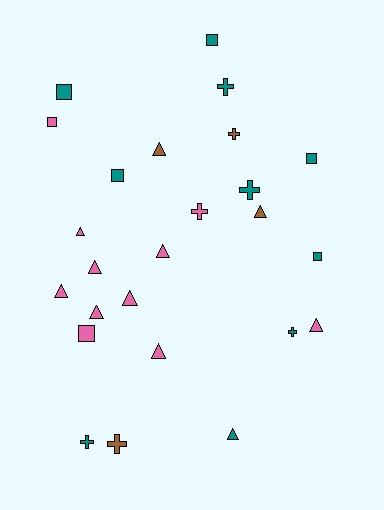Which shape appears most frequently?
Triangle, with 11 objects.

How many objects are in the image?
There are 25 objects.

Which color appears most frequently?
Pink, with 11 objects.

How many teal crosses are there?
There are 4 teal crosses.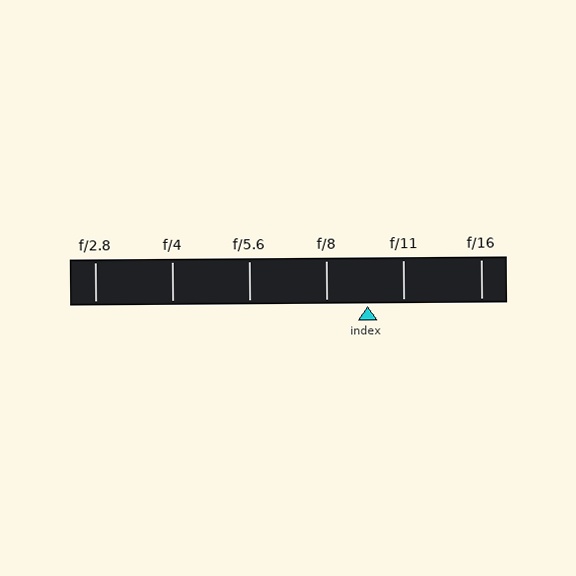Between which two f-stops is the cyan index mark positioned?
The index mark is between f/8 and f/11.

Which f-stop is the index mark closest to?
The index mark is closest to f/11.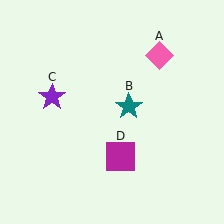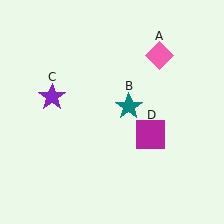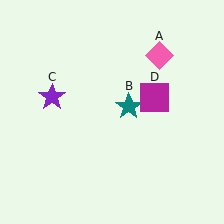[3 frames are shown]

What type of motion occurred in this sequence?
The magenta square (object D) rotated counterclockwise around the center of the scene.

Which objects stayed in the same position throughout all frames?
Pink diamond (object A) and teal star (object B) and purple star (object C) remained stationary.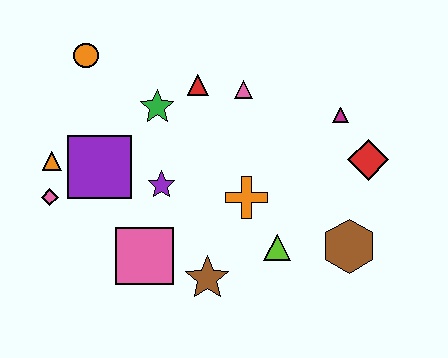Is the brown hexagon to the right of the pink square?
Yes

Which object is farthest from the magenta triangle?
The pink diamond is farthest from the magenta triangle.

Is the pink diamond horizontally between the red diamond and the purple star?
No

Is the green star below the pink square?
No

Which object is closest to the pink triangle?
The red triangle is closest to the pink triangle.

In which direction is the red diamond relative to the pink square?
The red diamond is to the right of the pink square.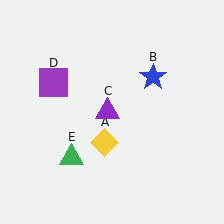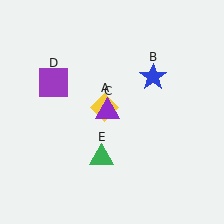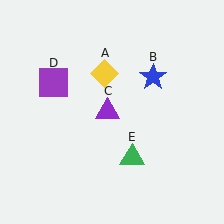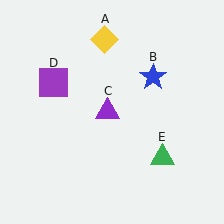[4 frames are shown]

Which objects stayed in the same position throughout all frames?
Blue star (object B) and purple triangle (object C) and purple square (object D) remained stationary.